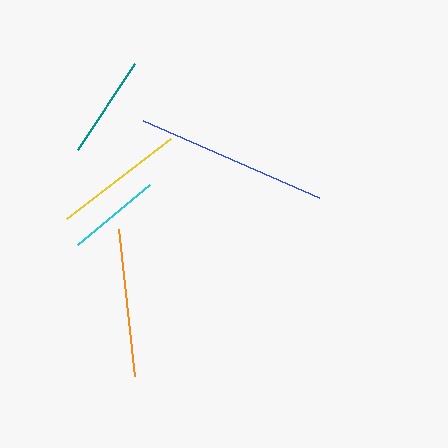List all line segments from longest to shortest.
From longest to shortest: blue, orange, yellow, teal, cyan.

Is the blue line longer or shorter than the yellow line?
The blue line is longer than the yellow line.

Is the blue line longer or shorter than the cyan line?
The blue line is longer than the cyan line.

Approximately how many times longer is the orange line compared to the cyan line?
The orange line is approximately 1.6 times the length of the cyan line.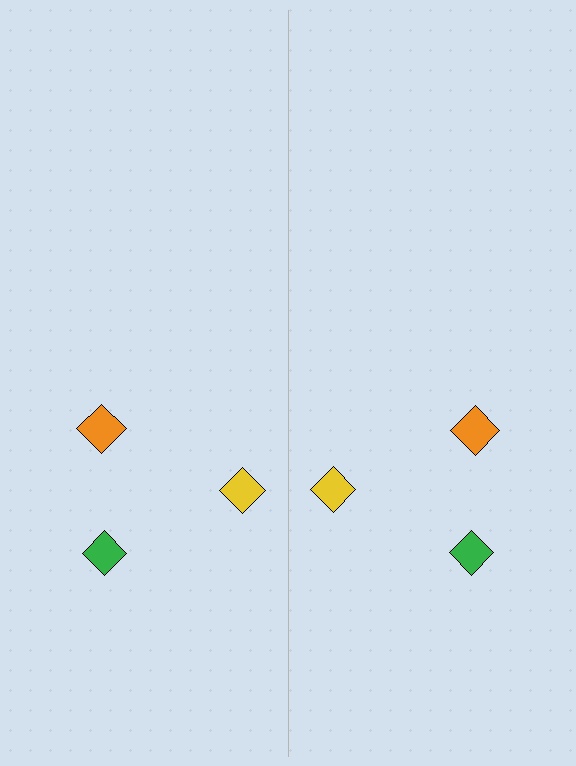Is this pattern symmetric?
Yes, this pattern has bilateral (reflection) symmetry.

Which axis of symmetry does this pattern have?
The pattern has a vertical axis of symmetry running through the center of the image.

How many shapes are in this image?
There are 6 shapes in this image.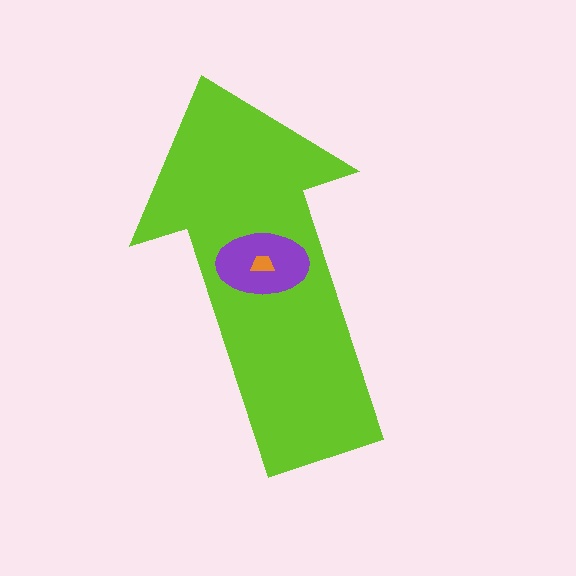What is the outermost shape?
The lime arrow.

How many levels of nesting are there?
3.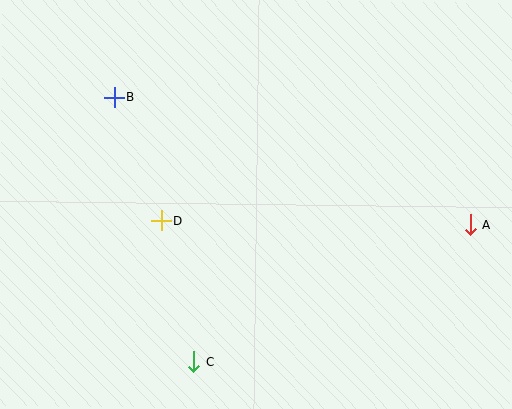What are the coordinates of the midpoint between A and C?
The midpoint between A and C is at (332, 293).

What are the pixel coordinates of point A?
Point A is at (470, 224).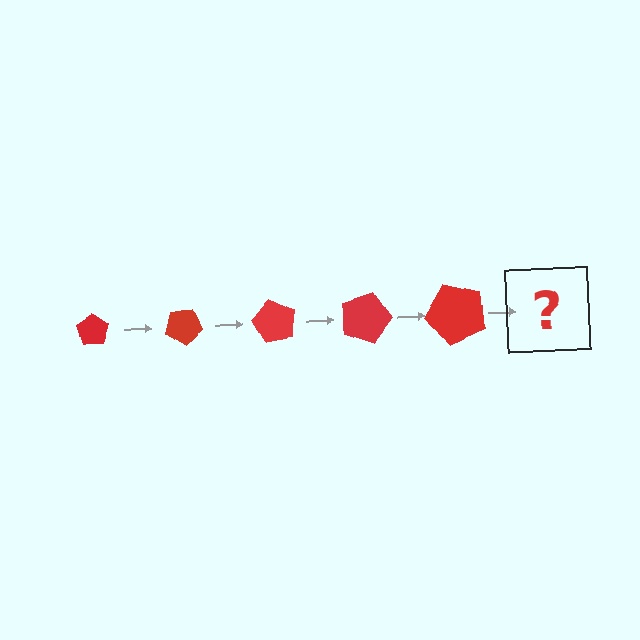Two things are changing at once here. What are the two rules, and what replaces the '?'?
The two rules are that the pentagon grows larger each step and it rotates 30 degrees each step. The '?' should be a pentagon, larger than the previous one and rotated 150 degrees from the start.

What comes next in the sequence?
The next element should be a pentagon, larger than the previous one and rotated 150 degrees from the start.